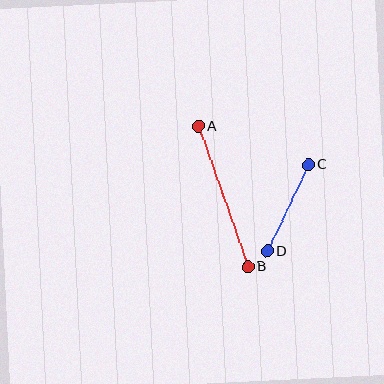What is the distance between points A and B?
The distance is approximately 149 pixels.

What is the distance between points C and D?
The distance is approximately 96 pixels.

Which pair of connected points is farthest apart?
Points A and B are farthest apart.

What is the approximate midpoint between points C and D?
The midpoint is at approximately (288, 208) pixels.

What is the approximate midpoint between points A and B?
The midpoint is at approximately (223, 197) pixels.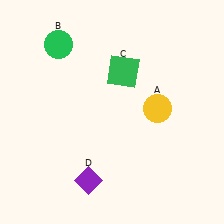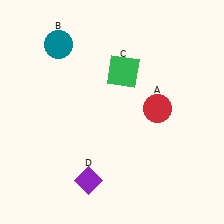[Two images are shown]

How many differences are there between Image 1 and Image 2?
There are 2 differences between the two images.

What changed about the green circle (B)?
In Image 1, B is green. In Image 2, it changed to teal.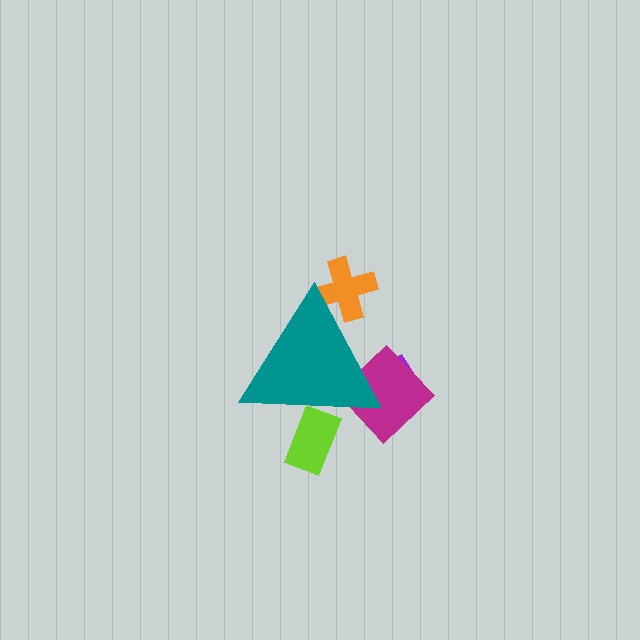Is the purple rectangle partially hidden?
Yes, the purple rectangle is partially hidden behind the teal triangle.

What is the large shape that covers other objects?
A teal triangle.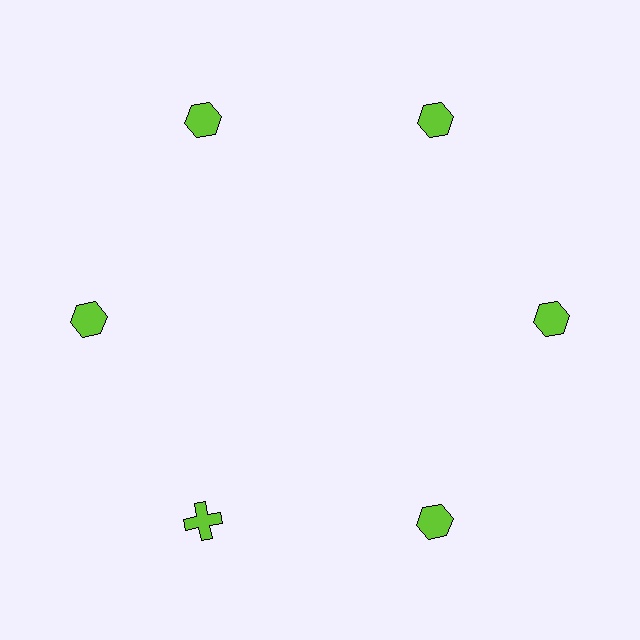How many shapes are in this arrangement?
There are 6 shapes arranged in a ring pattern.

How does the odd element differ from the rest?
It has a different shape: cross instead of hexagon.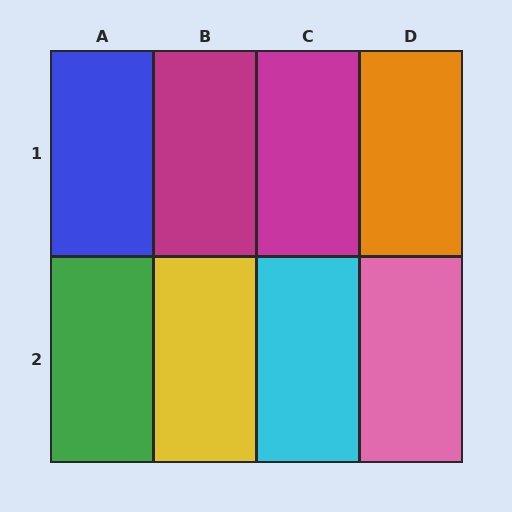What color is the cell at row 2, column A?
Green.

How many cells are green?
1 cell is green.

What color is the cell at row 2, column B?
Yellow.